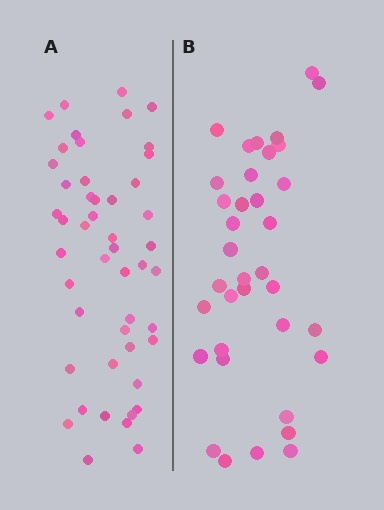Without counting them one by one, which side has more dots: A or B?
Region A (the left region) has more dots.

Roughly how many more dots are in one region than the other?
Region A has roughly 12 or so more dots than region B.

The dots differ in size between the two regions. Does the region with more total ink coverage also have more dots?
No. Region B has more total ink coverage because its dots are larger, but region A actually contains more individual dots. Total area can be misleading — the number of items is what matters here.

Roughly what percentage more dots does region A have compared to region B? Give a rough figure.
About 35% more.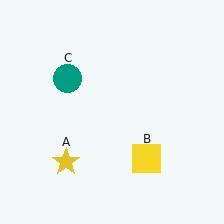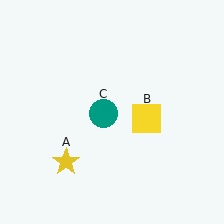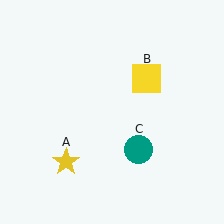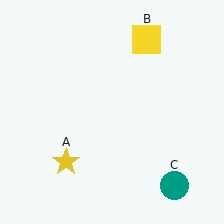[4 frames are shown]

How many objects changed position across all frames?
2 objects changed position: yellow square (object B), teal circle (object C).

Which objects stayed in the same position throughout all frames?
Yellow star (object A) remained stationary.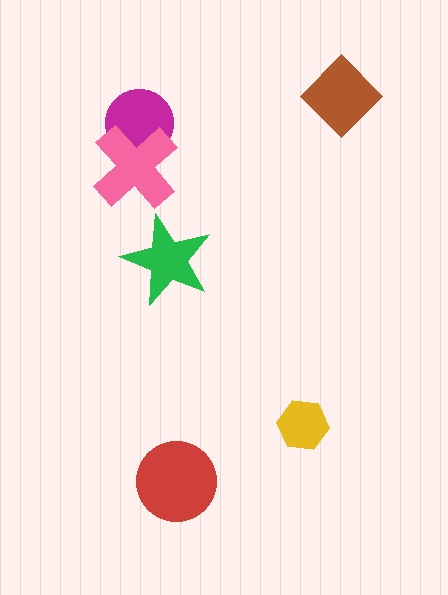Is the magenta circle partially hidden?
Yes, it is partially covered by another shape.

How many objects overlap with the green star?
0 objects overlap with the green star.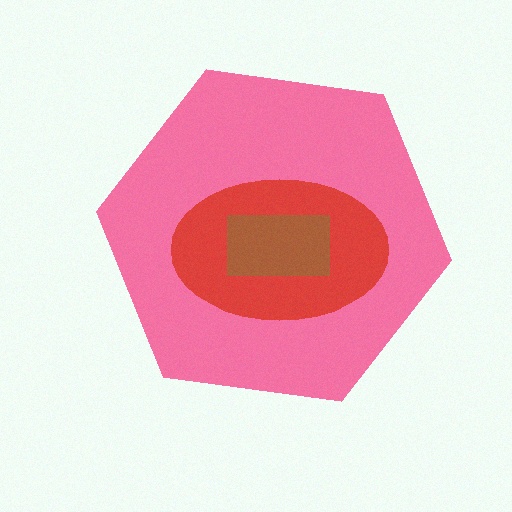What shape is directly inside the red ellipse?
The brown rectangle.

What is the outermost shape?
The pink hexagon.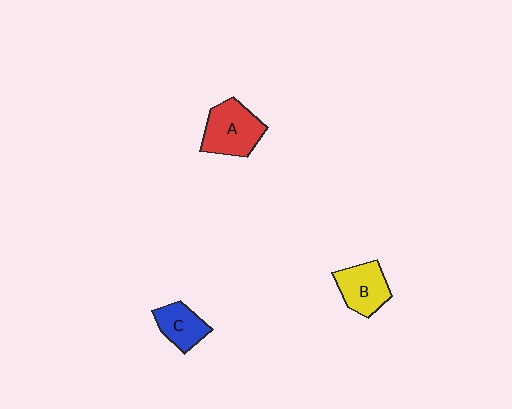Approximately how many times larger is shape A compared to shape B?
Approximately 1.2 times.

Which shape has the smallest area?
Shape C (blue).